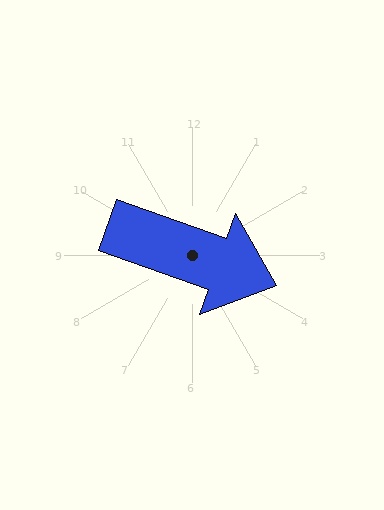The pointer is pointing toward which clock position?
Roughly 4 o'clock.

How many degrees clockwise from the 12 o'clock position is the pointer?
Approximately 110 degrees.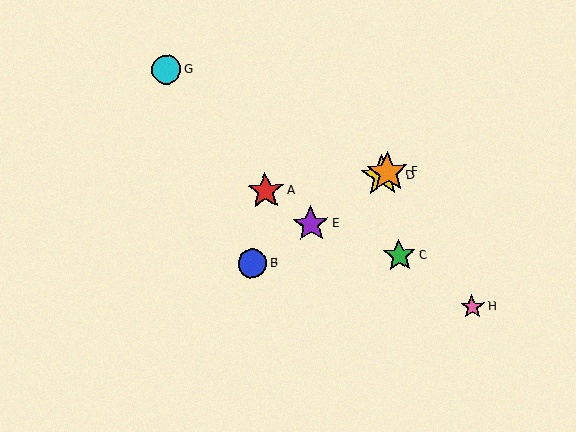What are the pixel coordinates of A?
Object A is at (266, 191).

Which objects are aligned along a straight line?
Objects B, D, E, F are aligned along a straight line.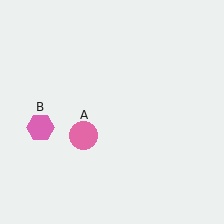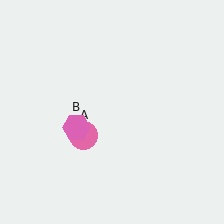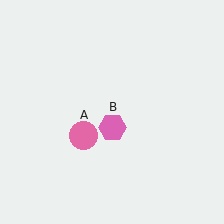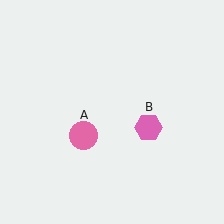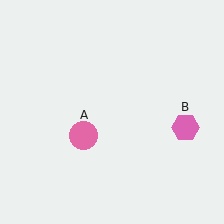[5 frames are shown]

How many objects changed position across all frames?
1 object changed position: pink hexagon (object B).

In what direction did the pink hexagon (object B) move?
The pink hexagon (object B) moved right.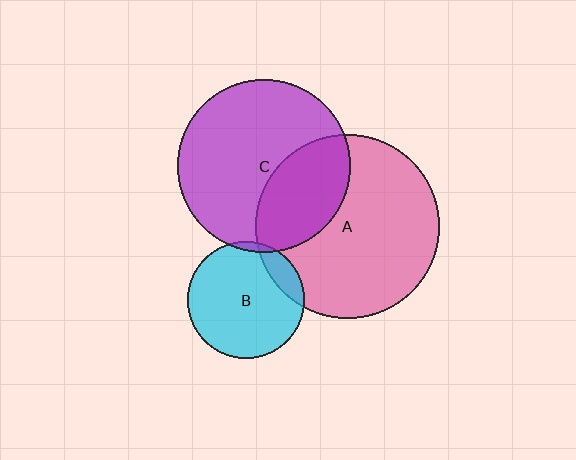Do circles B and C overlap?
Yes.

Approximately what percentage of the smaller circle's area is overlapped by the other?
Approximately 5%.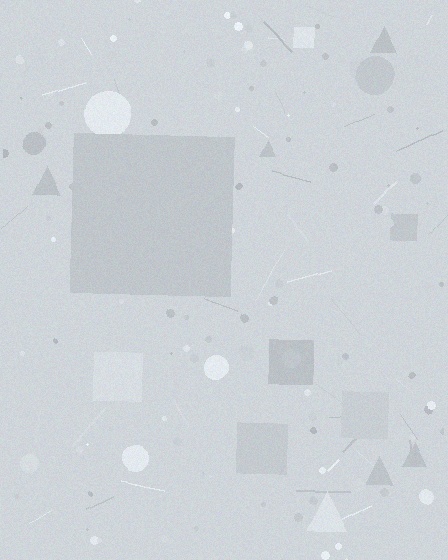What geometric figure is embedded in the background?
A square is embedded in the background.